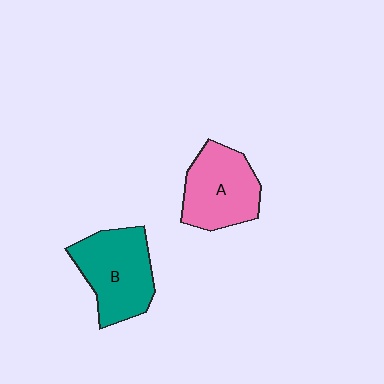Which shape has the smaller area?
Shape A (pink).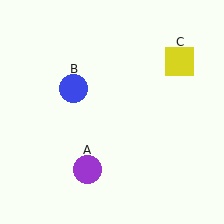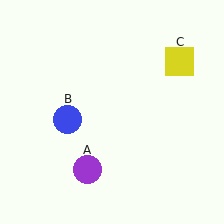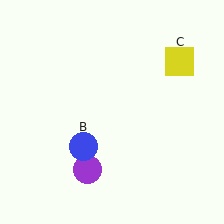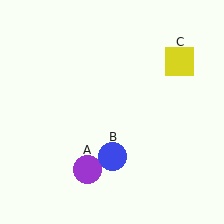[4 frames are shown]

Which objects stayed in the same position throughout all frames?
Purple circle (object A) and yellow square (object C) remained stationary.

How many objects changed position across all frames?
1 object changed position: blue circle (object B).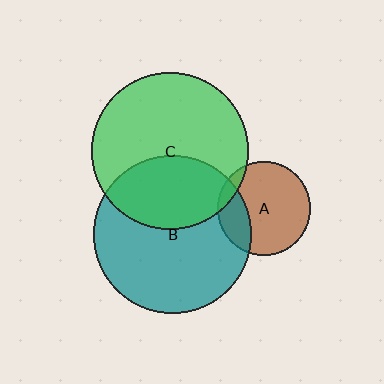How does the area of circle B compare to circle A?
Approximately 2.9 times.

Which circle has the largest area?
Circle B (teal).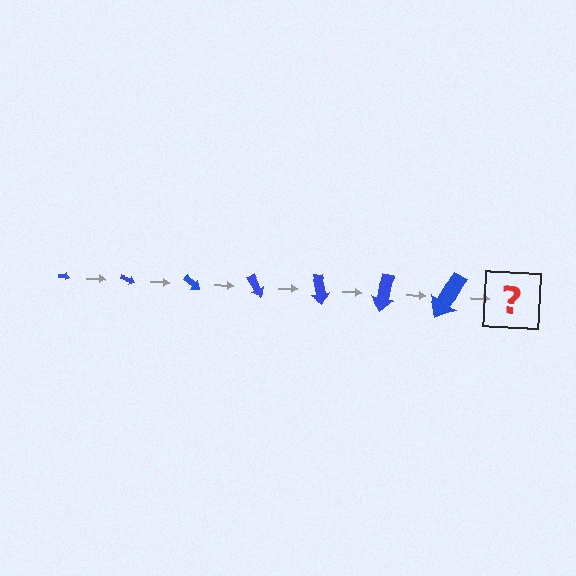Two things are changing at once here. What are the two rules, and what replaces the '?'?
The two rules are that the arrow grows larger each step and it rotates 20 degrees each step. The '?' should be an arrow, larger than the previous one and rotated 140 degrees from the start.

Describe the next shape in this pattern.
It should be an arrow, larger than the previous one and rotated 140 degrees from the start.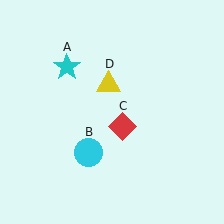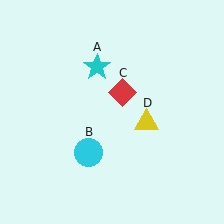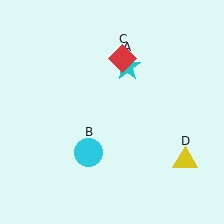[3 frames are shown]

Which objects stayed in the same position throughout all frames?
Cyan circle (object B) remained stationary.